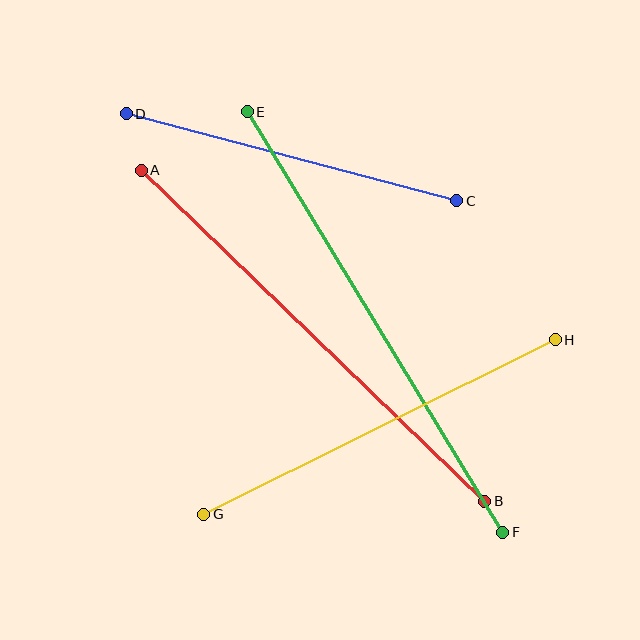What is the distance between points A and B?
The distance is approximately 477 pixels.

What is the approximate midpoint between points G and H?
The midpoint is at approximately (379, 427) pixels.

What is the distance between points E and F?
The distance is approximately 492 pixels.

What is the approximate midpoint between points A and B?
The midpoint is at approximately (313, 336) pixels.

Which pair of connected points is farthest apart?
Points E and F are farthest apart.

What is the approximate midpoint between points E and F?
The midpoint is at approximately (375, 322) pixels.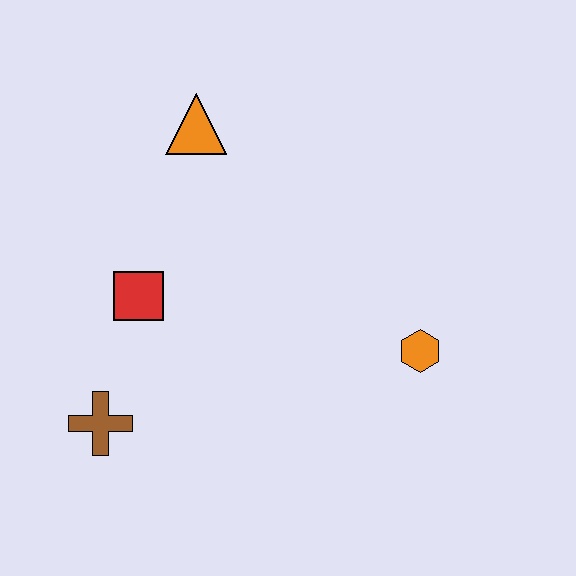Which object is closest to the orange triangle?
The red square is closest to the orange triangle.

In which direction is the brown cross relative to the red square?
The brown cross is below the red square.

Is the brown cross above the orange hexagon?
No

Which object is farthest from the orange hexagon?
The brown cross is farthest from the orange hexagon.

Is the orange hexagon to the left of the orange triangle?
No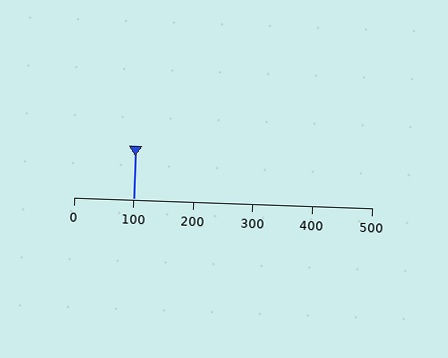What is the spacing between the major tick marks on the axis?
The major ticks are spaced 100 apart.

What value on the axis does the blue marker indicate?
The marker indicates approximately 100.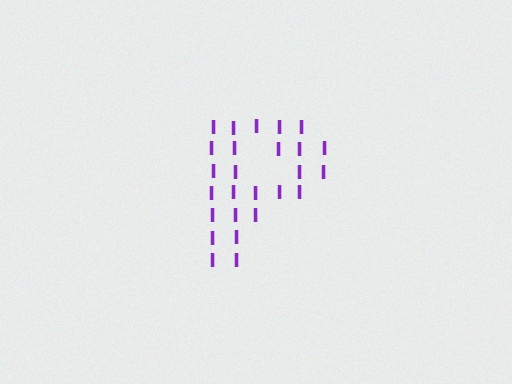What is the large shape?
The large shape is the letter P.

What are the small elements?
The small elements are letter I's.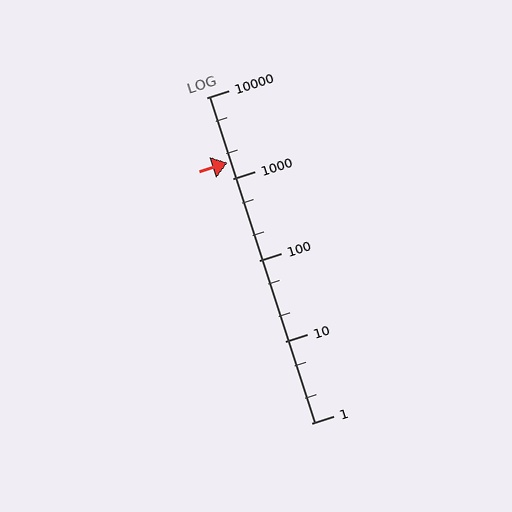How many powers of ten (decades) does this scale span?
The scale spans 4 decades, from 1 to 10000.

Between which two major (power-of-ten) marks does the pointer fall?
The pointer is between 1000 and 10000.